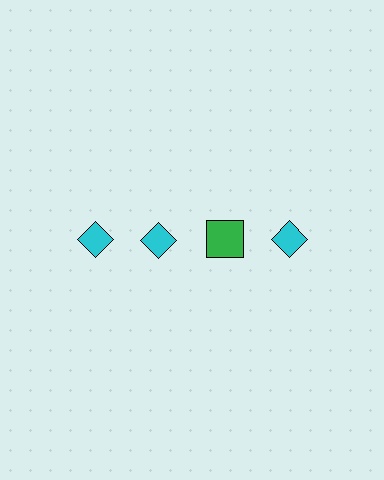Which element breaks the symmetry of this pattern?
The green square in the top row, center column breaks the symmetry. All other shapes are cyan diamonds.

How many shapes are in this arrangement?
There are 4 shapes arranged in a grid pattern.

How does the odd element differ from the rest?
It differs in both color (green instead of cyan) and shape (square instead of diamond).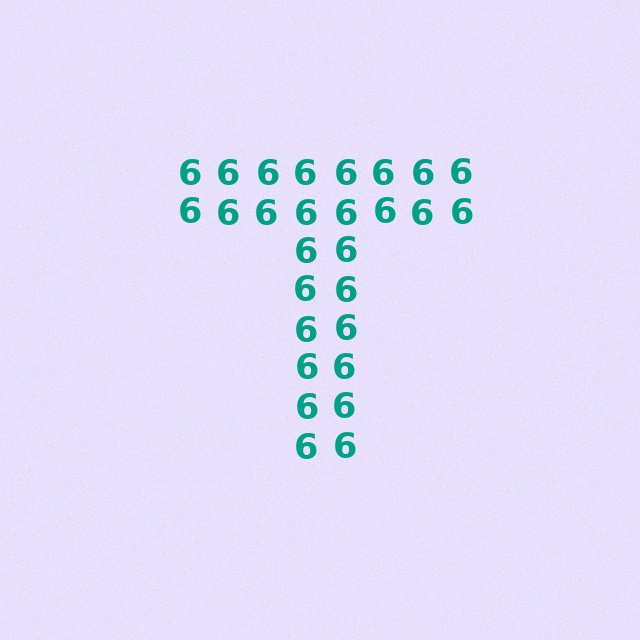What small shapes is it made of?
It is made of small digit 6's.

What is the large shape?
The large shape is the letter T.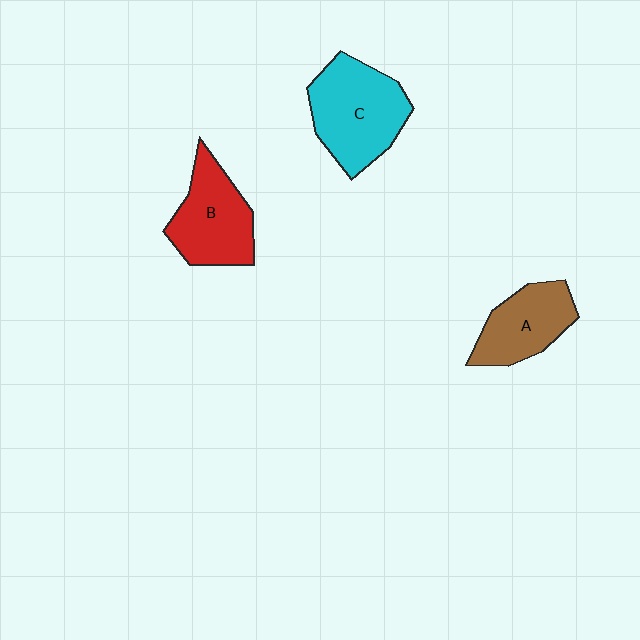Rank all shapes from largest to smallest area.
From largest to smallest: C (cyan), B (red), A (brown).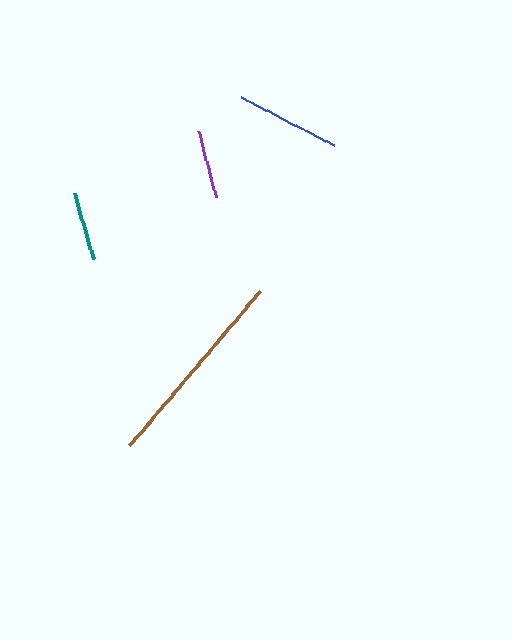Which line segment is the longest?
The brown line is the longest at approximately 202 pixels.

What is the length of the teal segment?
The teal segment is approximately 68 pixels long.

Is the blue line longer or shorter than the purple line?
The blue line is longer than the purple line.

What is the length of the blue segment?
The blue segment is approximately 104 pixels long.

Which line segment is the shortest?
The teal line is the shortest at approximately 68 pixels.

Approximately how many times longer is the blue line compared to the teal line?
The blue line is approximately 1.5 times the length of the teal line.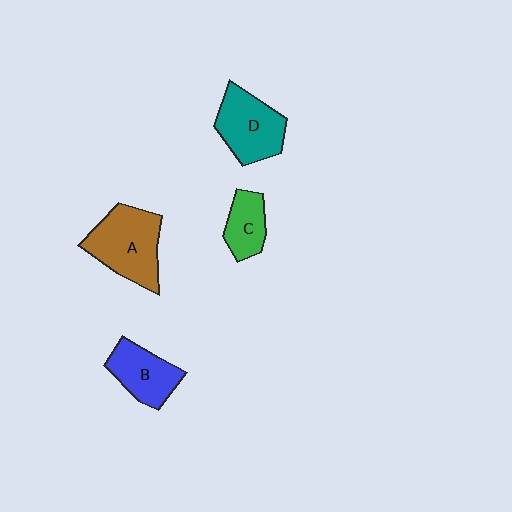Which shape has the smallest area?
Shape C (green).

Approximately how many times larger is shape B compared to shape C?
Approximately 1.4 times.